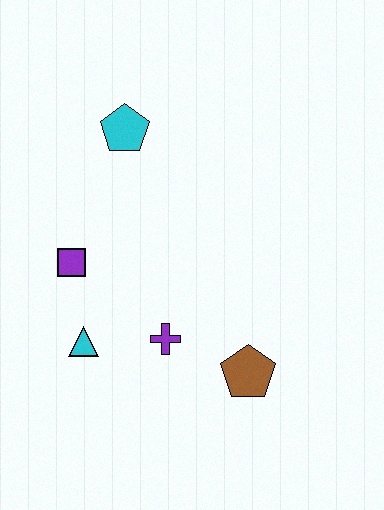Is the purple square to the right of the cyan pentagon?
No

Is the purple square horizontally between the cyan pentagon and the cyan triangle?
No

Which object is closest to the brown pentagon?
The purple cross is closest to the brown pentagon.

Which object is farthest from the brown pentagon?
The cyan pentagon is farthest from the brown pentagon.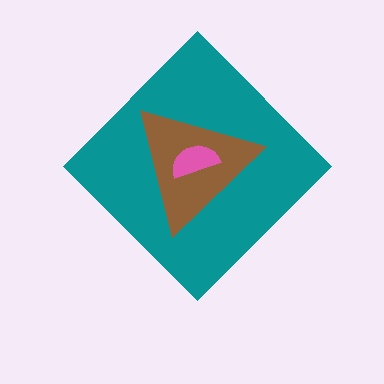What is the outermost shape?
The teal diamond.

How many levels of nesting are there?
3.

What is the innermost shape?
The pink semicircle.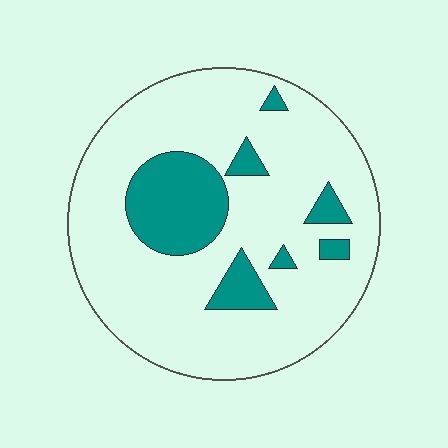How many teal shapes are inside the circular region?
7.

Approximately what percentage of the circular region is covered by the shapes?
Approximately 20%.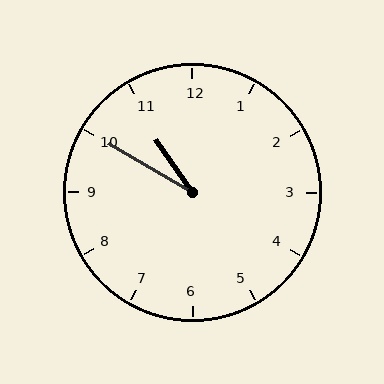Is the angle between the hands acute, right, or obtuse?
It is acute.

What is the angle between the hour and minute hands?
Approximately 25 degrees.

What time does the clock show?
10:50.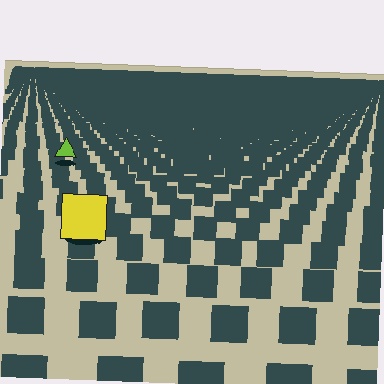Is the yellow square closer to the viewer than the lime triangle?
Yes. The yellow square is closer — you can tell from the texture gradient: the ground texture is coarser near it.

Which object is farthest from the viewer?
The lime triangle is farthest from the viewer. It appears smaller and the ground texture around it is denser.